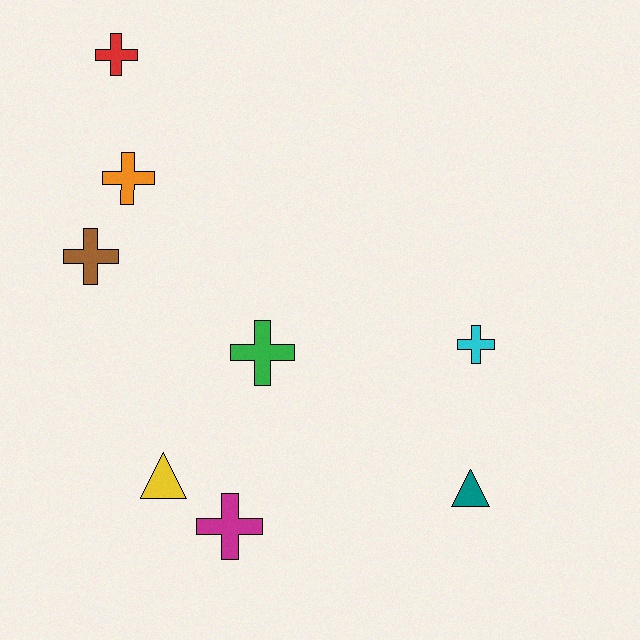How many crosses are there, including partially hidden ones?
There are 6 crosses.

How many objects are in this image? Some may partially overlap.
There are 8 objects.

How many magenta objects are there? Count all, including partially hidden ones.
There is 1 magenta object.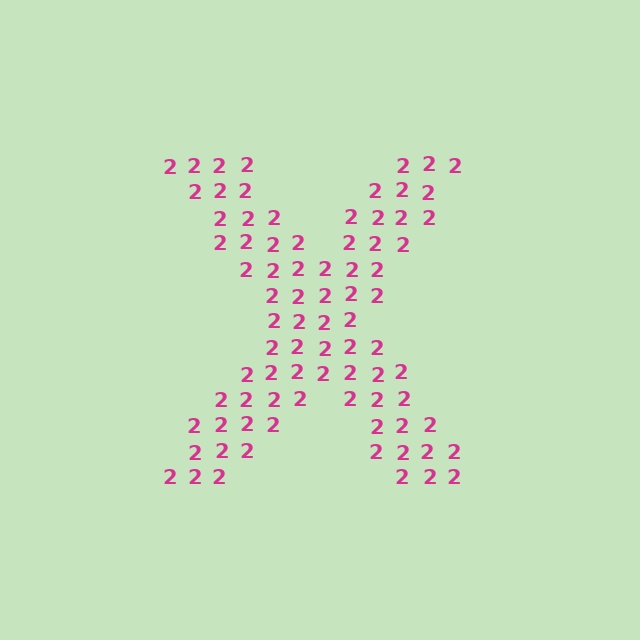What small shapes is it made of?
It is made of small digit 2's.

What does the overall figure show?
The overall figure shows the letter X.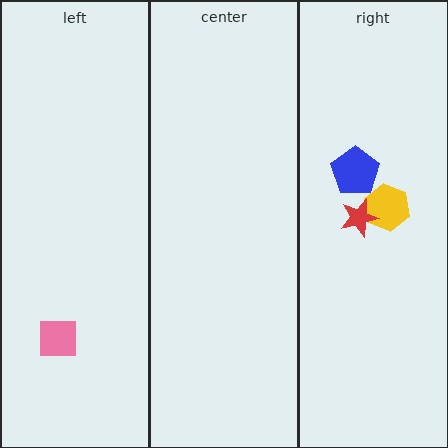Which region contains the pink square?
The left region.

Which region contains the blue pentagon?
The right region.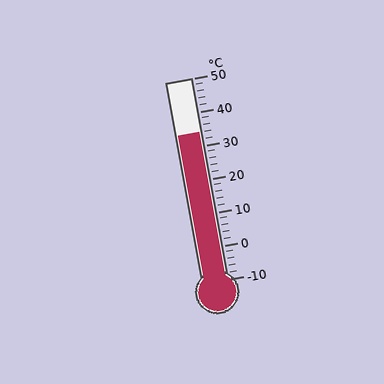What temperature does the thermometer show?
The thermometer shows approximately 34°C.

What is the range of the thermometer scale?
The thermometer scale ranges from -10°C to 50°C.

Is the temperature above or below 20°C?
The temperature is above 20°C.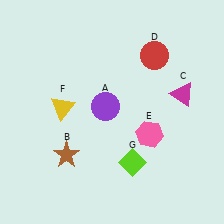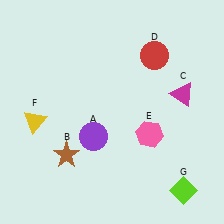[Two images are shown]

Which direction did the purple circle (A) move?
The purple circle (A) moved down.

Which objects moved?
The objects that moved are: the purple circle (A), the yellow triangle (F), the lime diamond (G).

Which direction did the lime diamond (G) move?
The lime diamond (G) moved right.